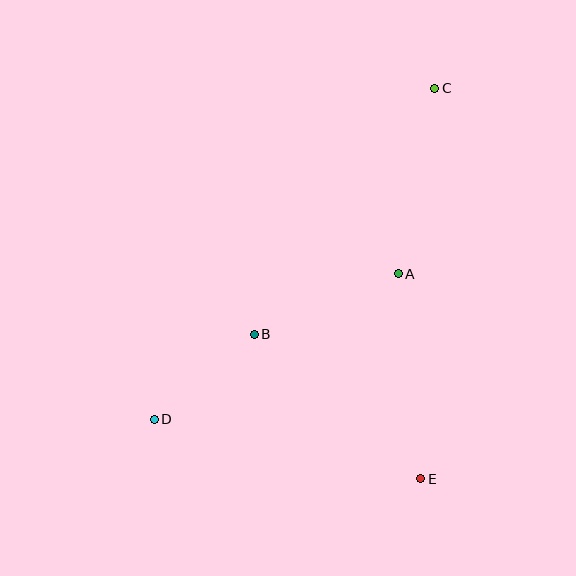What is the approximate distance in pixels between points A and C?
The distance between A and C is approximately 189 pixels.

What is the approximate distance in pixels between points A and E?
The distance between A and E is approximately 206 pixels.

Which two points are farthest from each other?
Points C and D are farthest from each other.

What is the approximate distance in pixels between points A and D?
The distance between A and D is approximately 284 pixels.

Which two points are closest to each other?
Points B and D are closest to each other.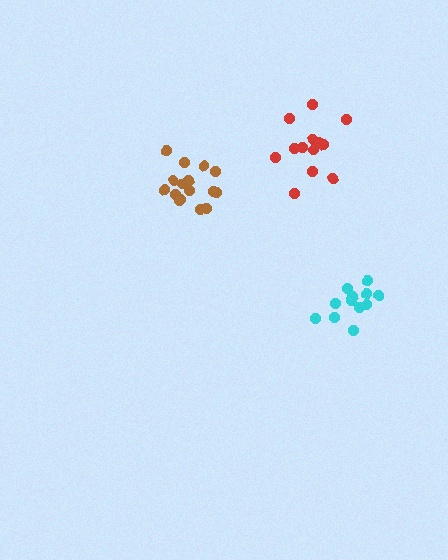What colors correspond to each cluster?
The clusters are colored: brown, red, cyan.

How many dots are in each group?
Group 1: 16 dots, Group 2: 13 dots, Group 3: 12 dots (41 total).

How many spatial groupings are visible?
There are 3 spatial groupings.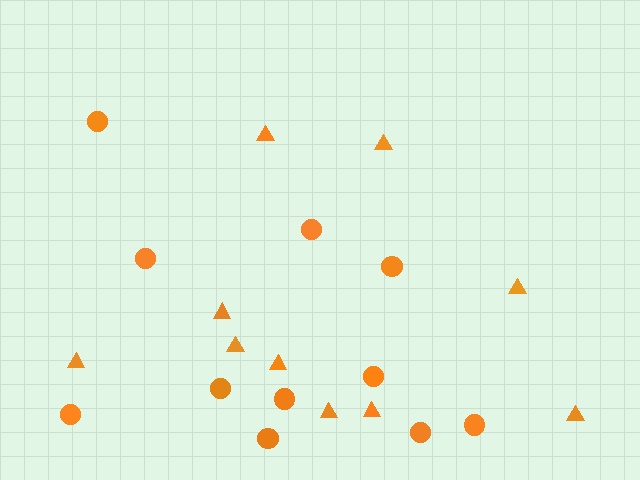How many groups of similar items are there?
There are 2 groups: one group of circles (11) and one group of triangles (10).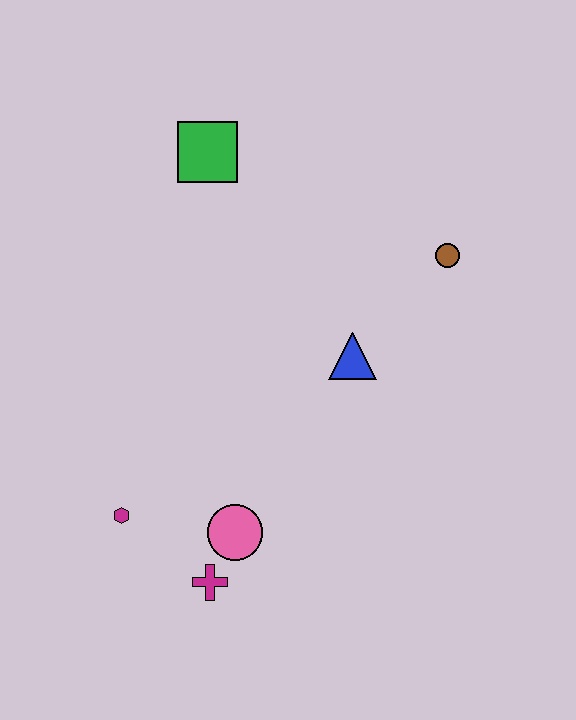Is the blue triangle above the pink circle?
Yes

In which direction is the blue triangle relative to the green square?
The blue triangle is below the green square.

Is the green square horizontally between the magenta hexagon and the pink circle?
Yes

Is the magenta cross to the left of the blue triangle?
Yes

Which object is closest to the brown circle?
The blue triangle is closest to the brown circle.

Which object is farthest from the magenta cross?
The green square is farthest from the magenta cross.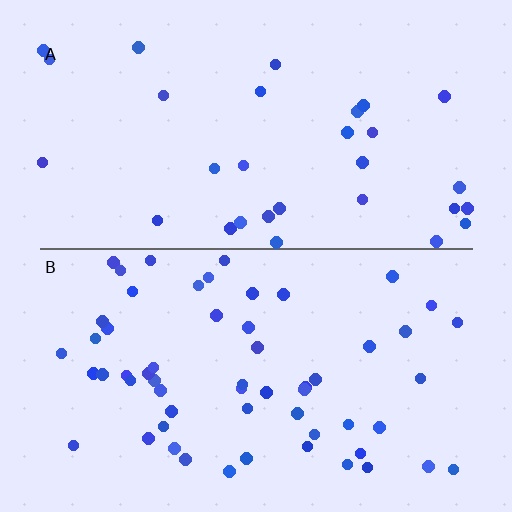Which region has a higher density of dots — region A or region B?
B (the bottom).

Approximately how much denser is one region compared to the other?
Approximately 1.9× — region B over region A.